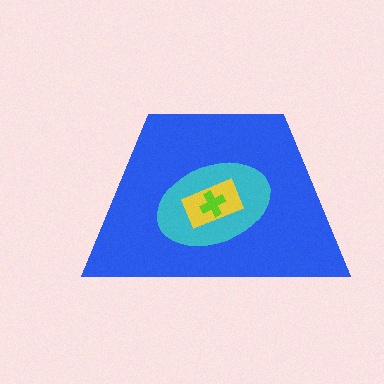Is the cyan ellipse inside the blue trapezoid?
Yes.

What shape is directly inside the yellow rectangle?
The lime cross.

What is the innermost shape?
The lime cross.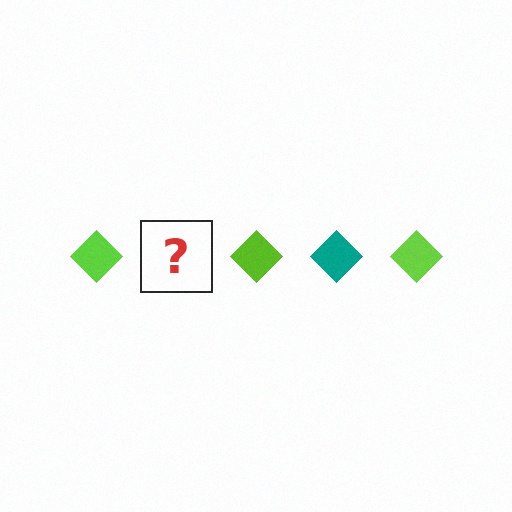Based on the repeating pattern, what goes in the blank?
The blank should be a teal diamond.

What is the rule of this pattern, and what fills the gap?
The rule is that the pattern cycles through lime, teal diamonds. The gap should be filled with a teal diamond.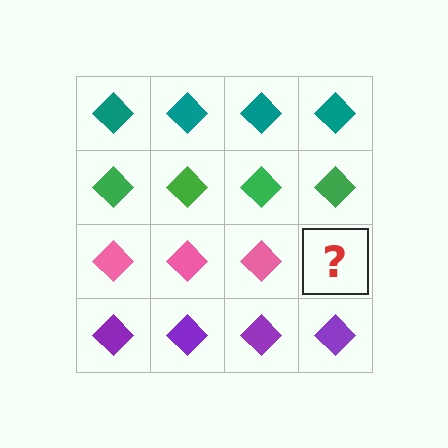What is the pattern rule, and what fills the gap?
The rule is that each row has a consistent color. The gap should be filled with a pink diamond.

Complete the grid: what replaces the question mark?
The question mark should be replaced with a pink diamond.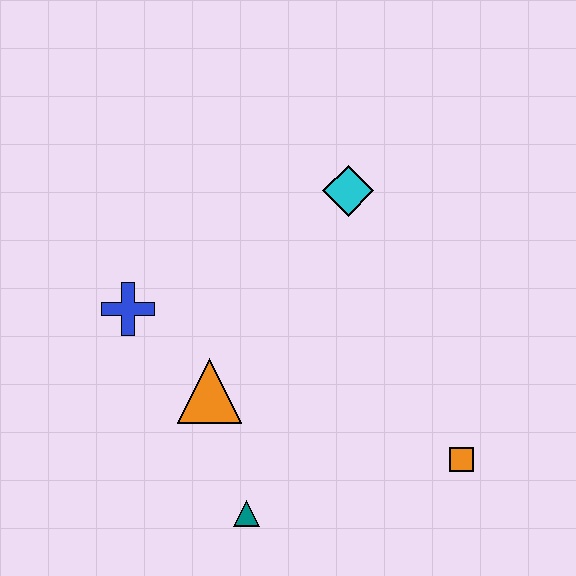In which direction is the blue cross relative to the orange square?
The blue cross is to the left of the orange square.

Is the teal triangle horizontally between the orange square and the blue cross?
Yes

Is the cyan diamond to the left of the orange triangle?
No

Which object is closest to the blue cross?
The orange triangle is closest to the blue cross.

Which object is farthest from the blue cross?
The orange square is farthest from the blue cross.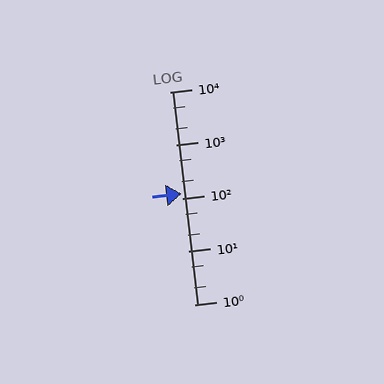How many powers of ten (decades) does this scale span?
The scale spans 4 decades, from 1 to 10000.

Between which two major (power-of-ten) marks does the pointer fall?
The pointer is between 100 and 1000.